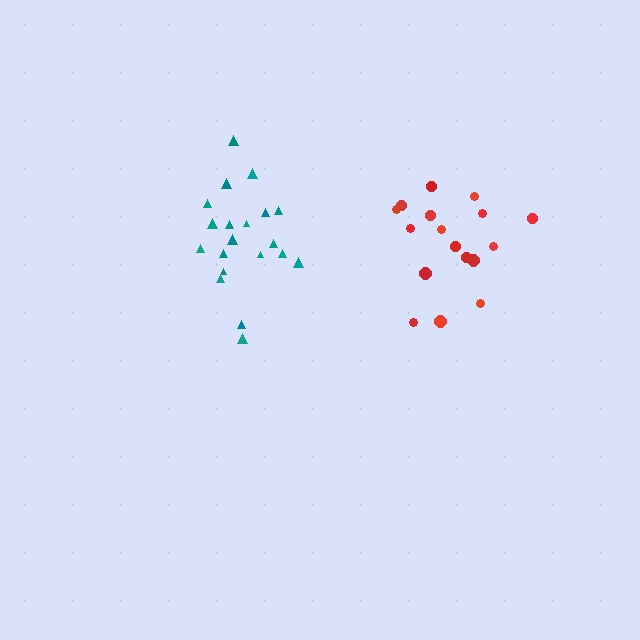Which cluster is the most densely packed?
Red.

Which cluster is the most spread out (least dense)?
Teal.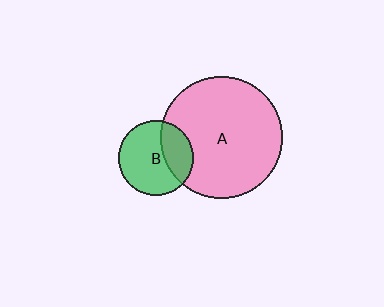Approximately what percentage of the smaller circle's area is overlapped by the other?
Approximately 30%.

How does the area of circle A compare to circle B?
Approximately 2.7 times.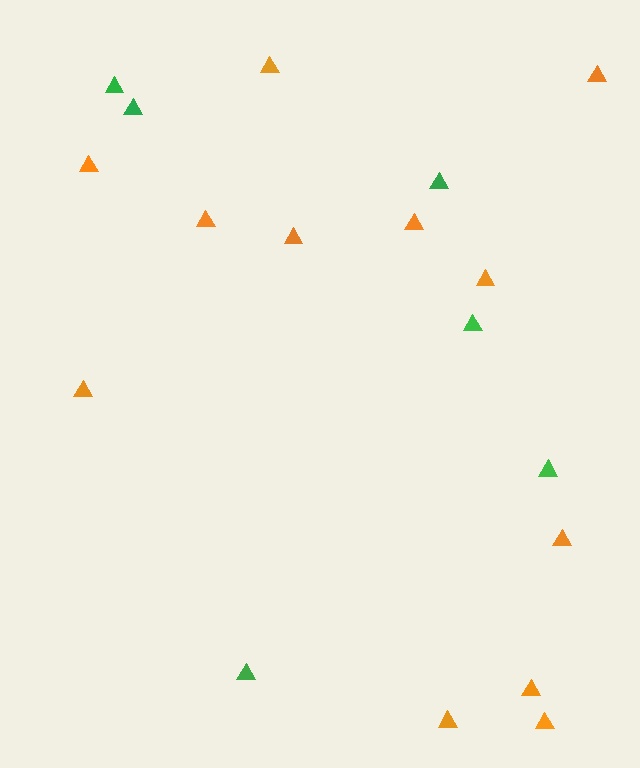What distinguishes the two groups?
There are 2 groups: one group of orange triangles (12) and one group of green triangles (6).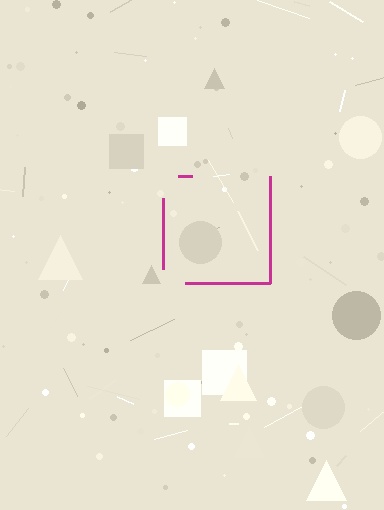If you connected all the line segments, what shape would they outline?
They would outline a square.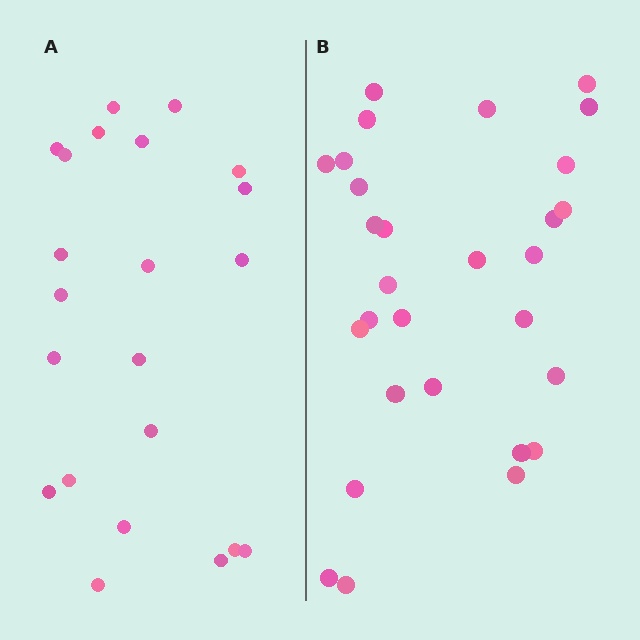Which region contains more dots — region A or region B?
Region B (the right region) has more dots.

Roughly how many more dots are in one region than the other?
Region B has roughly 8 or so more dots than region A.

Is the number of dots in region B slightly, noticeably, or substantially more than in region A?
Region B has noticeably more, but not dramatically so. The ratio is roughly 1.3 to 1.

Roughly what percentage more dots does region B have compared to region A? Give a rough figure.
About 30% more.